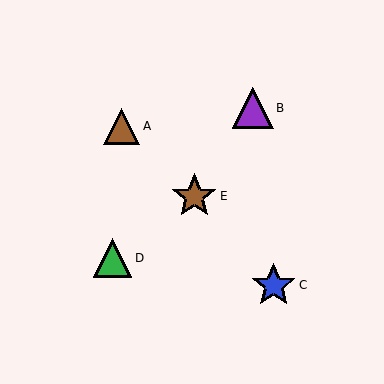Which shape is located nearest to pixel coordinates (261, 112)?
The purple triangle (labeled B) at (253, 108) is nearest to that location.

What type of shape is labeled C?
Shape C is a blue star.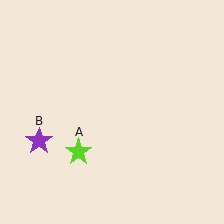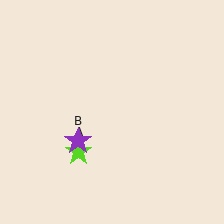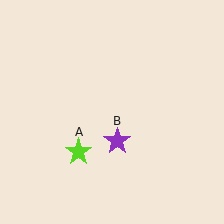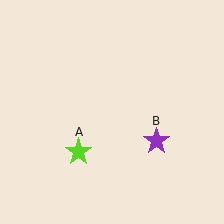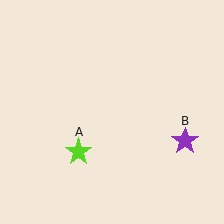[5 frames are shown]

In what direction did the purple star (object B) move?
The purple star (object B) moved right.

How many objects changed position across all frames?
1 object changed position: purple star (object B).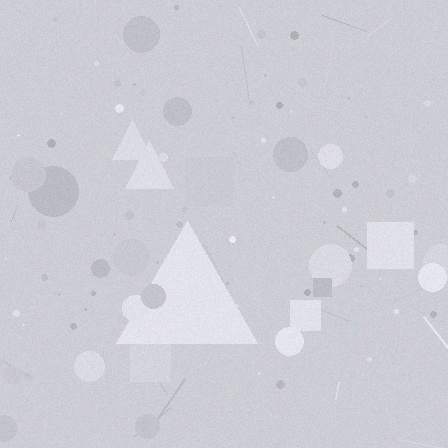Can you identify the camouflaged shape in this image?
The camouflaged shape is a triangle.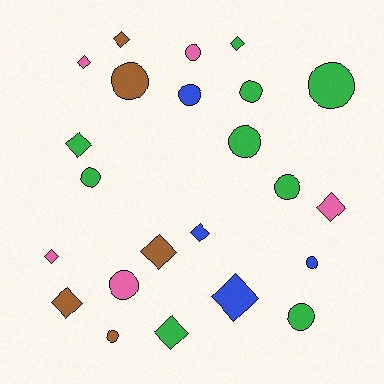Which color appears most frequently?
Green, with 9 objects.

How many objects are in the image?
There are 23 objects.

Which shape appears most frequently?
Circle, with 12 objects.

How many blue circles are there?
There are 2 blue circles.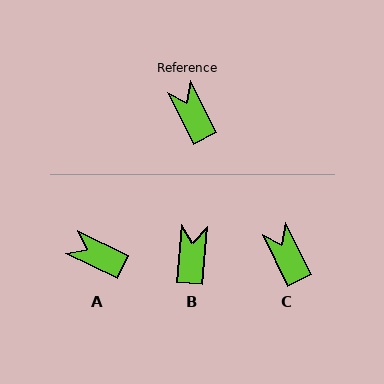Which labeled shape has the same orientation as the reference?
C.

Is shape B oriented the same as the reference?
No, it is off by about 30 degrees.